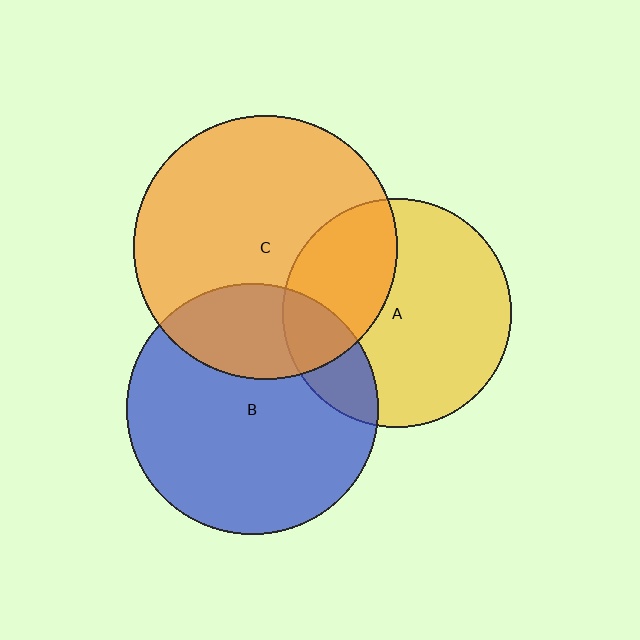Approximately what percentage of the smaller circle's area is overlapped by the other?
Approximately 35%.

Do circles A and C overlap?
Yes.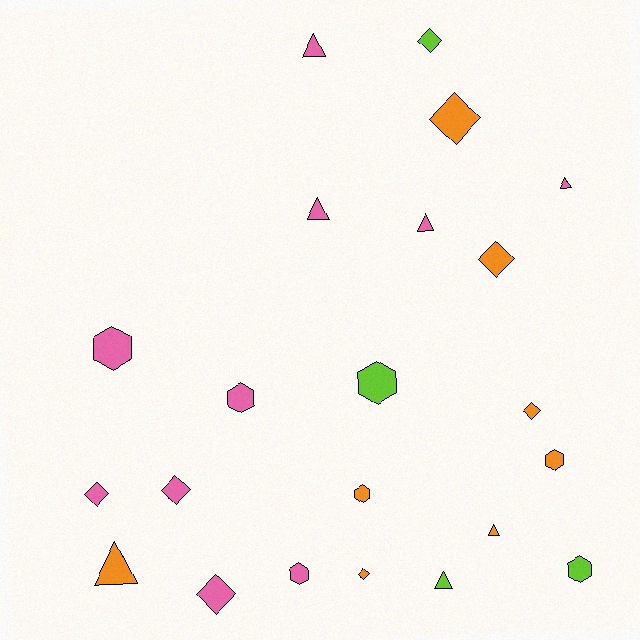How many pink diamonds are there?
There are 3 pink diamonds.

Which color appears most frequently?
Pink, with 10 objects.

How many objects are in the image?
There are 22 objects.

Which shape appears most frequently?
Diamond, with 8 objects.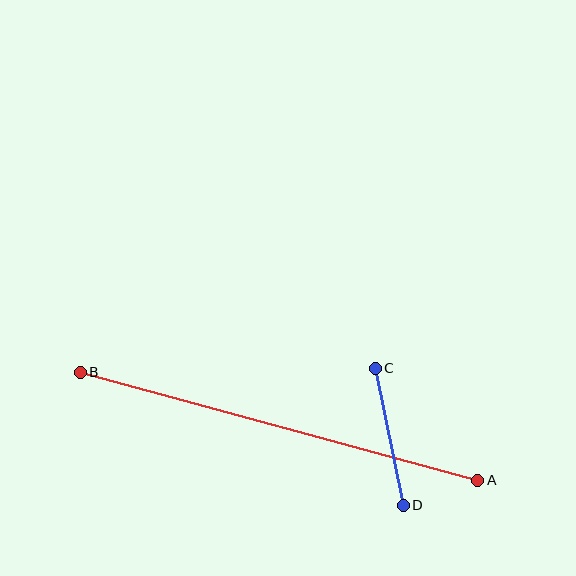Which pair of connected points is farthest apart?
Points A and B are farthest apart.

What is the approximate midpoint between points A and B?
The midpoint is at approximately (279, 426) pixels.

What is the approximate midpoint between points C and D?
The midpoint is at approximately (389, 437) pixels.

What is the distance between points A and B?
The distance is approximately 412 pixels.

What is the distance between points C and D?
The distance is approximately 140 pixels.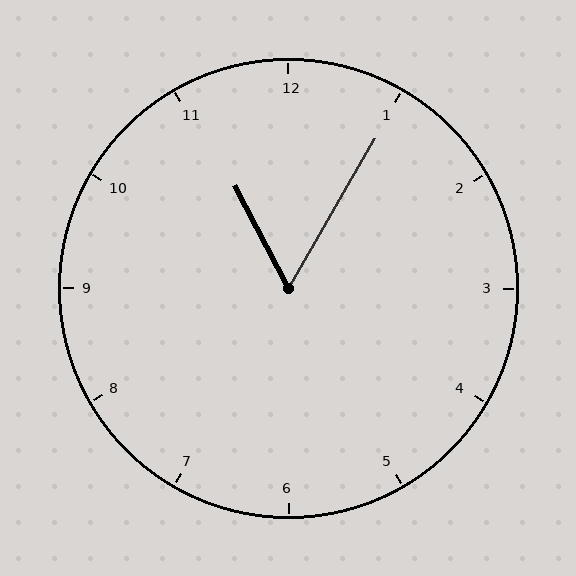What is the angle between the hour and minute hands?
Approximately 58 degrees.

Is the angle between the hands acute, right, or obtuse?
It is acute.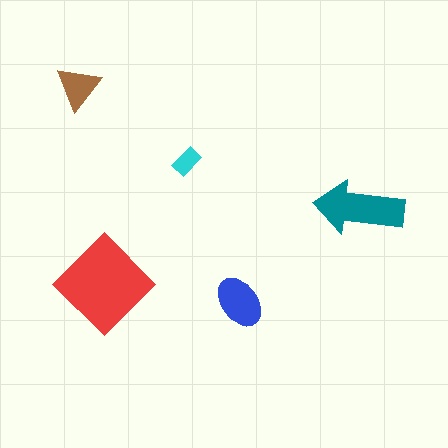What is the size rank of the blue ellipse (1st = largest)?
3rd.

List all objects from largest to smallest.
The red diamond, the teal arrow, the blue ellipse, the brown triangle, the cyan rectangle.